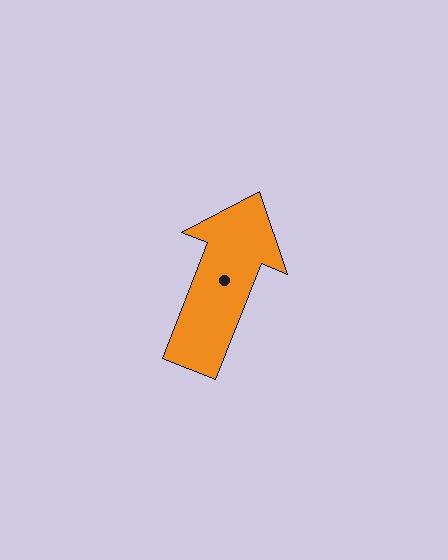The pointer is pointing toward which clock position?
Roughly 1 o'clock.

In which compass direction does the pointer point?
North.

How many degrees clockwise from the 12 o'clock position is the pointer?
Approximately 22 degrees.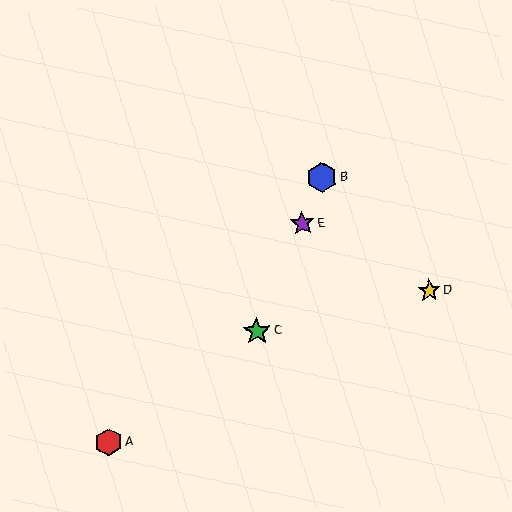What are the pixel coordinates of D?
Object D is at (429, 291).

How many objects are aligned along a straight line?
3 objects (B, C, E) are aligned along a straight line.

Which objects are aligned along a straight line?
Objects B, C, E are aligned along a straight line.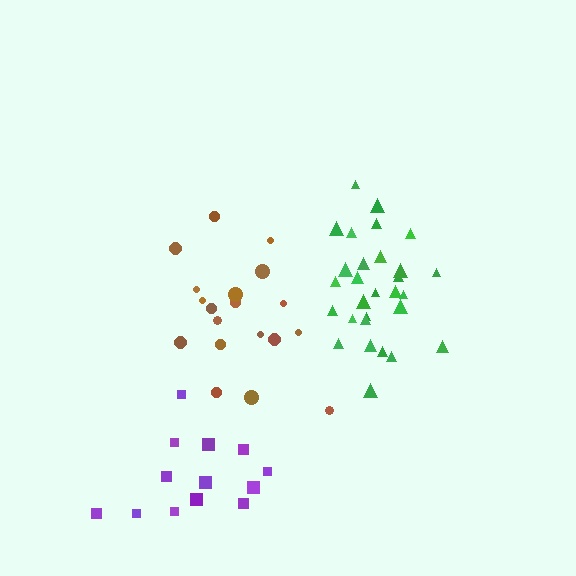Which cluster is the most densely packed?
Green.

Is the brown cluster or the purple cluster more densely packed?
Brown.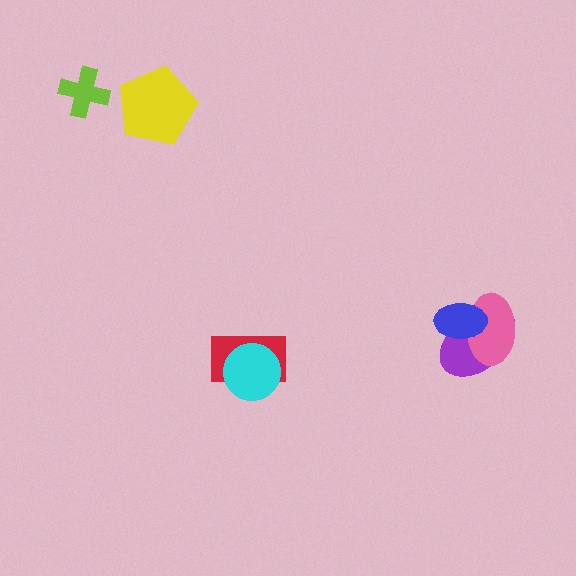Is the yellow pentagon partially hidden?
No, no other shape covers it.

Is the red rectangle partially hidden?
Yes, it is partially covered by another shape.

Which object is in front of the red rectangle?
The cyan circle is in front of the red rectangle.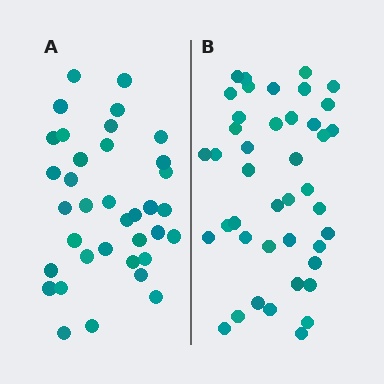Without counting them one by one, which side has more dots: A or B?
Region B (the right region) has more dots.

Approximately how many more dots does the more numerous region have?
Region B has about 6 more dots than region A.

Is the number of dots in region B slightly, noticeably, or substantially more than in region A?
Region B has only slightly more — the two regions are fairly close. The ratio is roughly 1.2 to 1.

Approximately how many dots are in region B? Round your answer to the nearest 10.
About 40 dots. (The exact count is 42, which rounds to 40.)